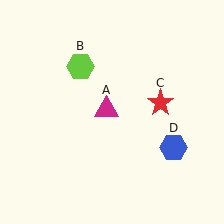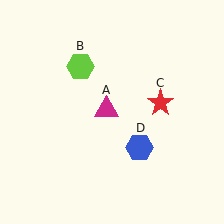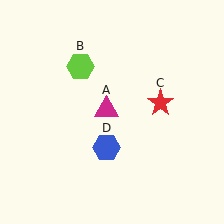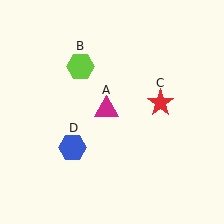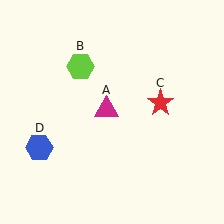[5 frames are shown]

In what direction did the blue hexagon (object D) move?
The blue hexagon (object D) moved left.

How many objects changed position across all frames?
1 object changed position: blue hexagon (object D).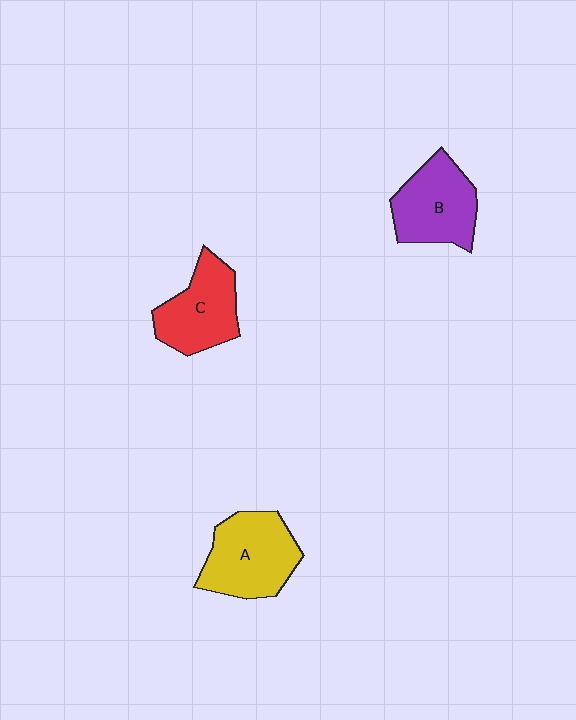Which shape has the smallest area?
Shape C (red).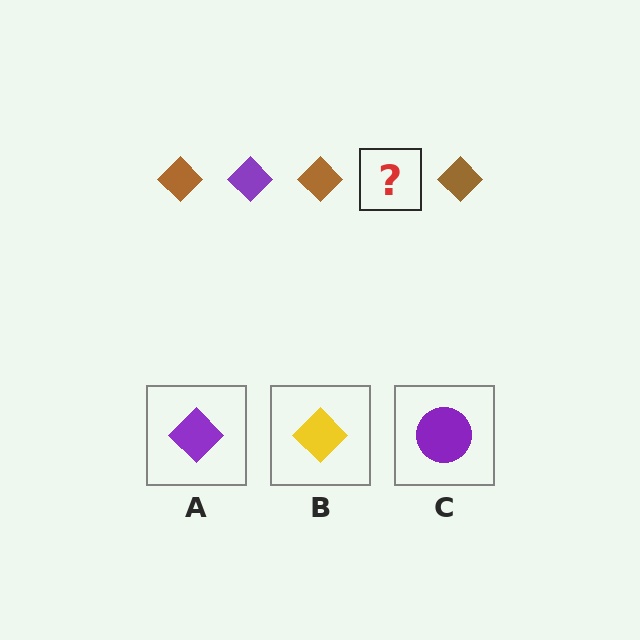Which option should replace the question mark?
Option A.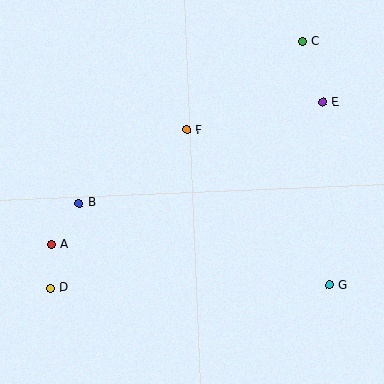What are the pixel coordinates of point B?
Point B is at (79, 203).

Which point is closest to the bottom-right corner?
Point G is closest to the bottom-right corner.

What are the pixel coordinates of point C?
Point C is at (302, 42).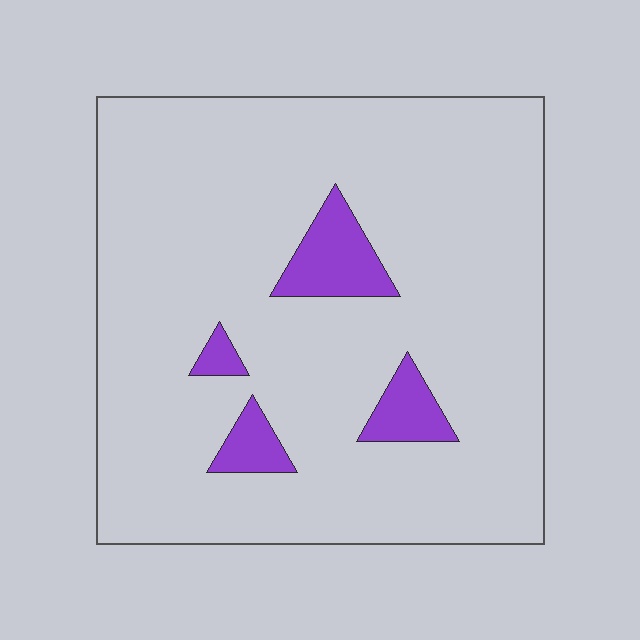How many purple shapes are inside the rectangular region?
4.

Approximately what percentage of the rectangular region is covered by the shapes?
Approximately 10%.